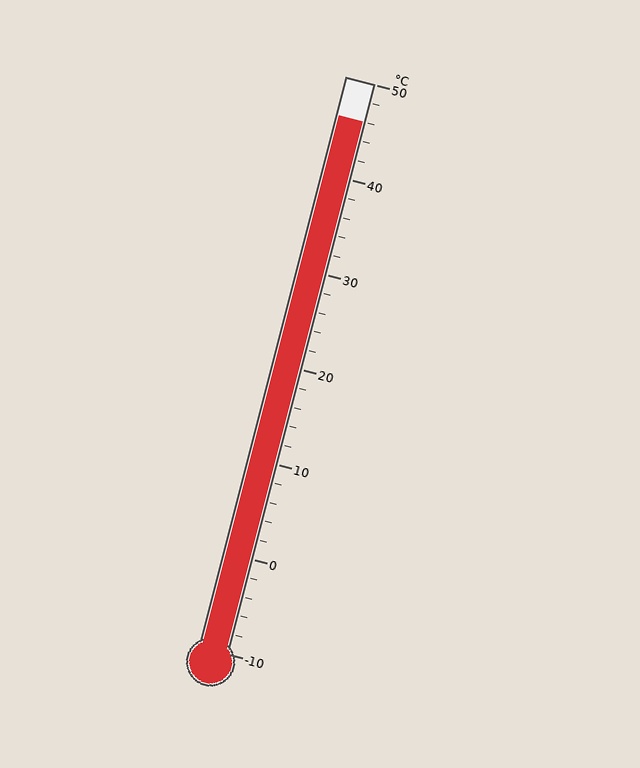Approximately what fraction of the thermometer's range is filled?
The thermometer is filled to approximately 95% of its range.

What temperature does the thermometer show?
The thermometer shows approximately 46°C.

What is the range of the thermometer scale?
The thermometer scale ranges from -10°C to 50°C.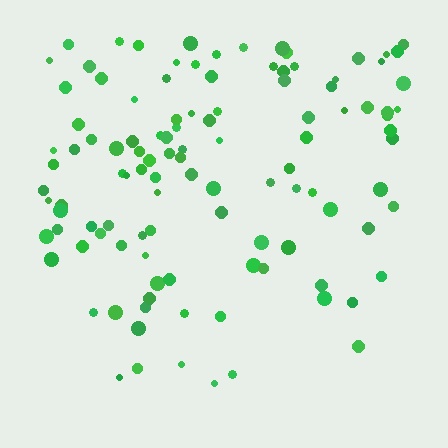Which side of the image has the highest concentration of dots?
The top.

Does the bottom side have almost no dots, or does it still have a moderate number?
Still a moderate number, just noticeably fewer than the top.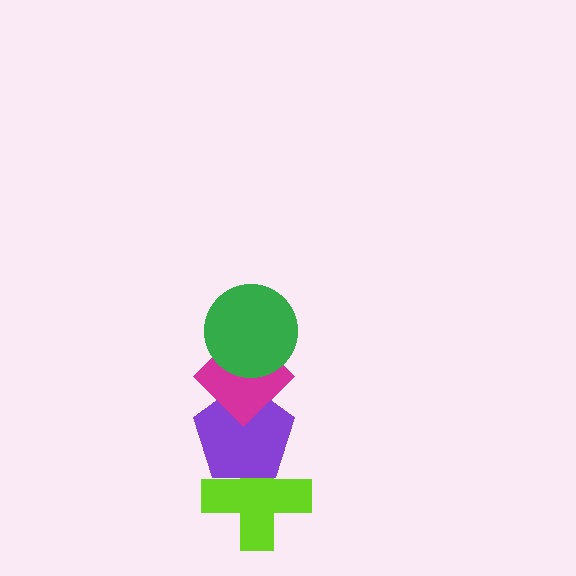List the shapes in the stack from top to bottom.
From top to bottom: the green circle, the magenta diamond, the purple pentagon, the lime cross.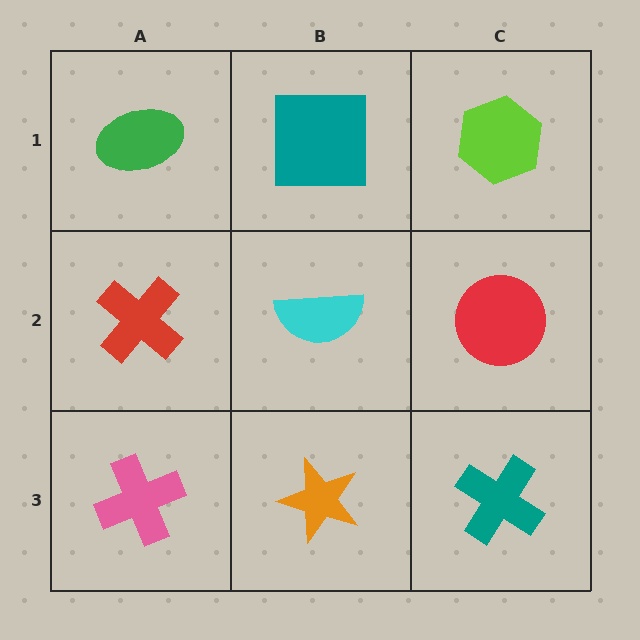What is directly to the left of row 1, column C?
A teal square.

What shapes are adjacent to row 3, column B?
A cyan semicircle (row 2, column B), a pink cross (row 3, column A), a teal cross (row 3, column C).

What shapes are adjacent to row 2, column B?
A teal square (row 1, column B), an orange star (row 3, column B), a red cross (row 2, column A), a red circle (row 2, column C).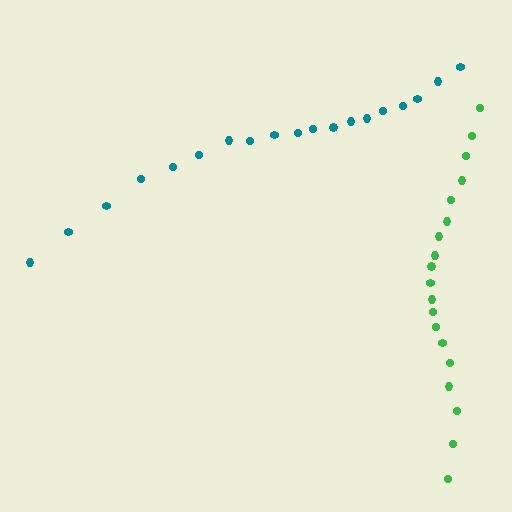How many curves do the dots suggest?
There are 2 distinct paths.